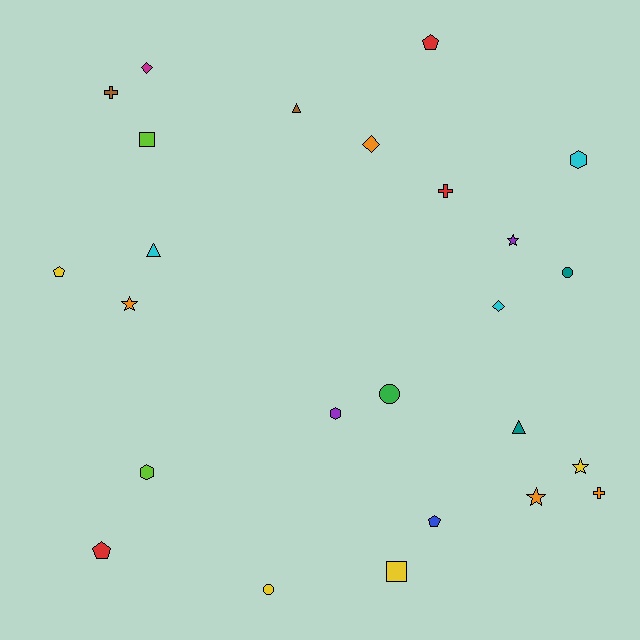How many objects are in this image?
There are 25 objects.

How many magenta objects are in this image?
There is 1 magenta object.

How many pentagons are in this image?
There are 4 pentagons.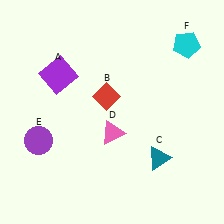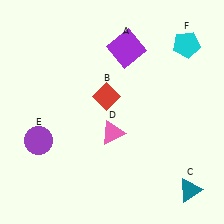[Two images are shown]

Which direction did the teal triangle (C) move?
The teal triangle (C) moved down.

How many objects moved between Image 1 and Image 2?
2 objects moved between the two images.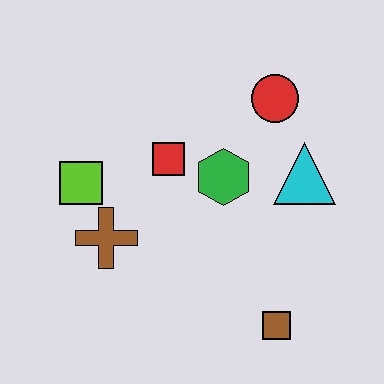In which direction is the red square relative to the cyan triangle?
The red square is to the left of the cyan triangle.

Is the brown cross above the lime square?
No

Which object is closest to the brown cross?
The lime square is closest to the brown cross.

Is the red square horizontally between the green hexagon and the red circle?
No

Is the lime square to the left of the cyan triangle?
Yes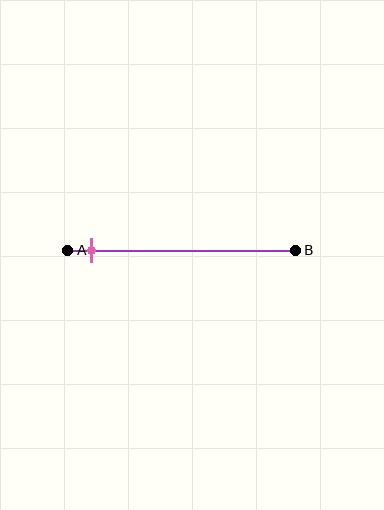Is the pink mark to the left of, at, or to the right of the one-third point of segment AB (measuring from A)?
The pink mark is to the left of the one-third point of segment AB.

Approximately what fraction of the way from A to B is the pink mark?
The pink mark is approximately 10% of the way from A to B.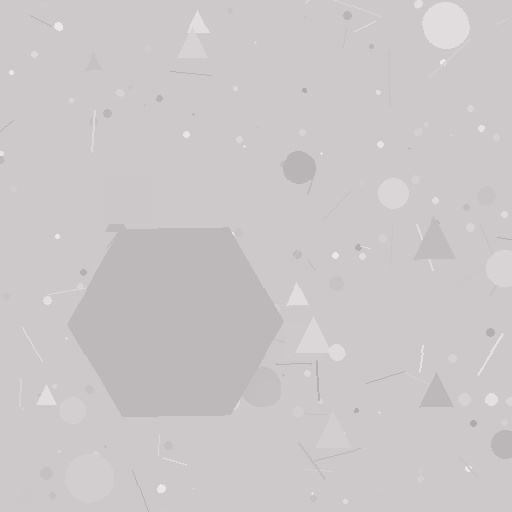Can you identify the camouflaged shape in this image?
The camouflaged shape is a hexagon.